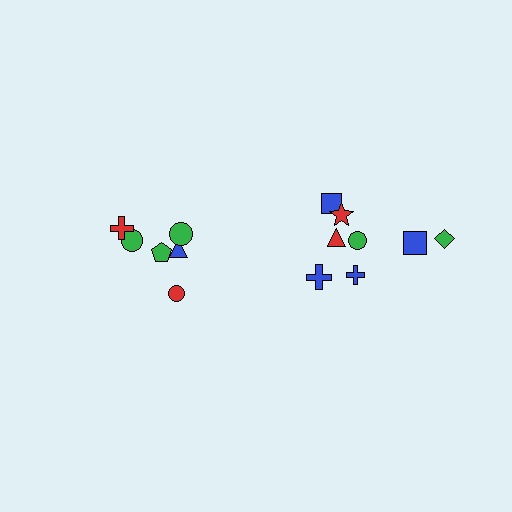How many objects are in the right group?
There are 8 objects.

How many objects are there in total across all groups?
There are 14 objects.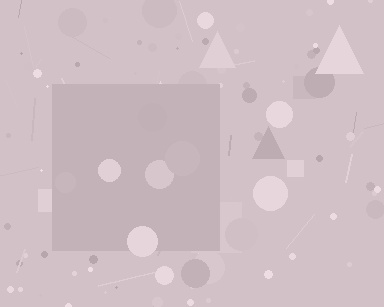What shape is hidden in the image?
A square is hidden in the image.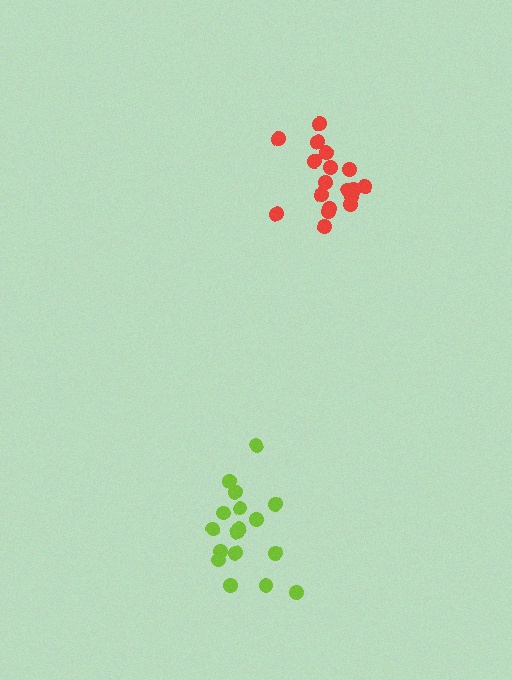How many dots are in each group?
Group 1: 17 dots, Group 2: 18 dots (35 total).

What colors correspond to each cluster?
The clusters are colored: lime, red.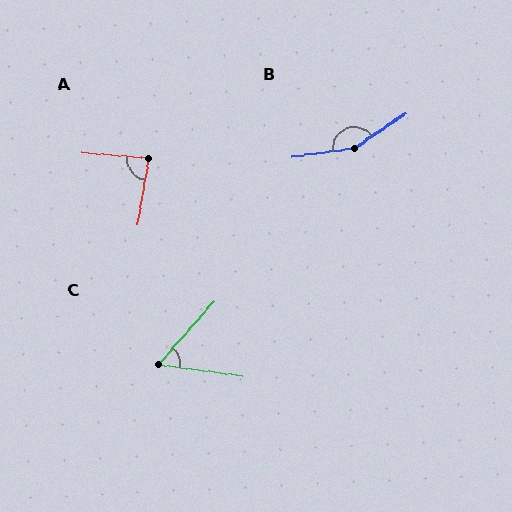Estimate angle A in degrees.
Approximately 84 degrees.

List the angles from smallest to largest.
C (56°), A (84°), B (154°).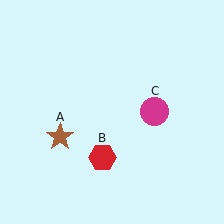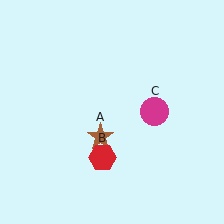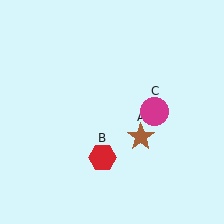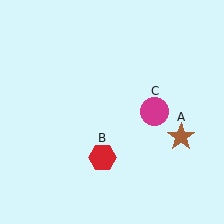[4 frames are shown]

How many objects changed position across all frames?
1 object changed position: brown star (object A).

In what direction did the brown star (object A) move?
The brown star (object A) moved right.